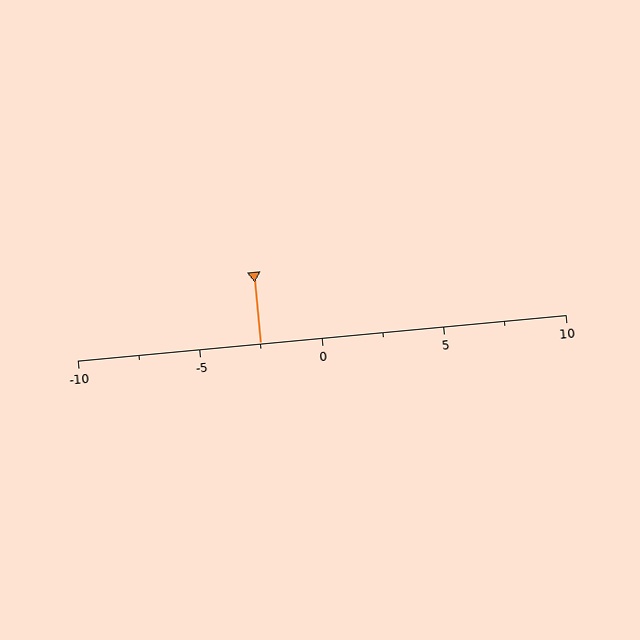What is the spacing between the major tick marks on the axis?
The major ticks are spaced 5 apart.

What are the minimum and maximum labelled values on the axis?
The axis runs from -10 to 10.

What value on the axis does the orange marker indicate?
The marker indicates approximately -2.5.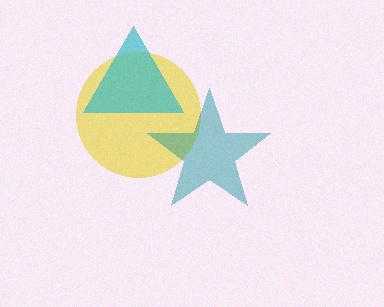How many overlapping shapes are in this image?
There are 3 overlapping shapes in the image.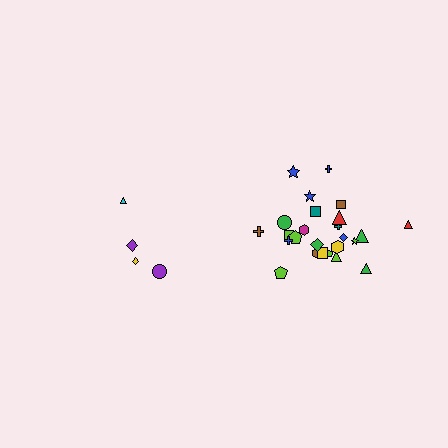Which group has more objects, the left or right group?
The right group.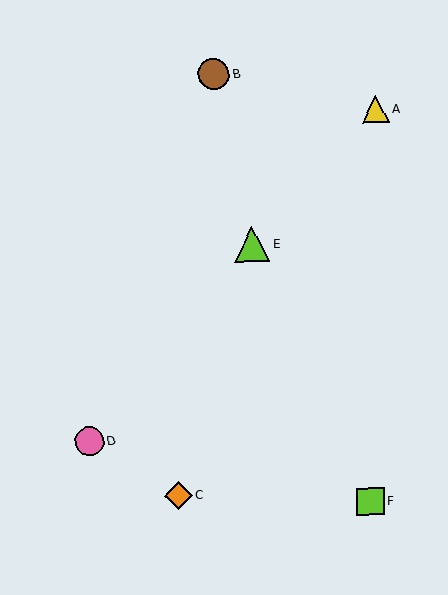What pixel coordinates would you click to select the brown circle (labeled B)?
Click at (214, 74) to select the brown circle B.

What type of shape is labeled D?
Shape D is a pink circle.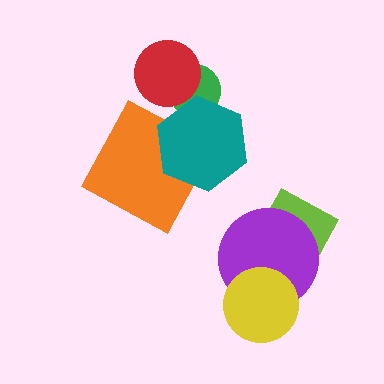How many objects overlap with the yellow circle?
1 object overlaps with the yellow circle.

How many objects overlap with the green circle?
2 objects overlap with the green circle.